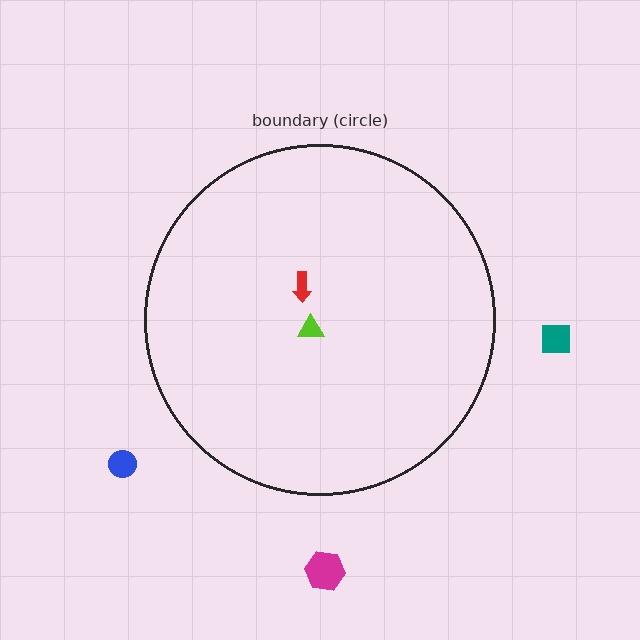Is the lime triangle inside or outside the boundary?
Inside.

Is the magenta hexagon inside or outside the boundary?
Outside.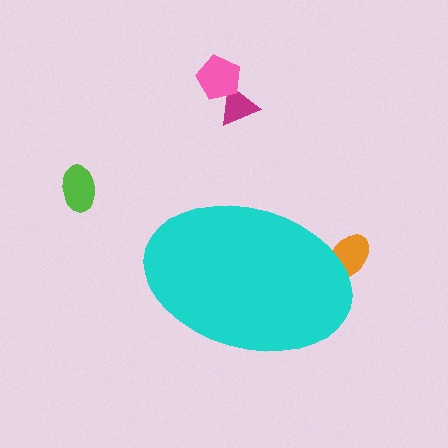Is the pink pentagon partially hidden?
No, the pink pentagon is fully visible.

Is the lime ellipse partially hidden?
No, the lime ellipse is fully visible.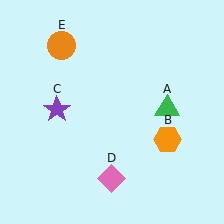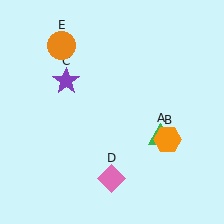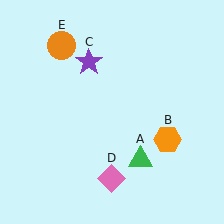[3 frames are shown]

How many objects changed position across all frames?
2 objects changed position: green triangle (object A), purple star (object C).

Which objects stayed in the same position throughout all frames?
Orange hexagon (object B) and pink diamond (object D) and orange circle (object E) remained stationary.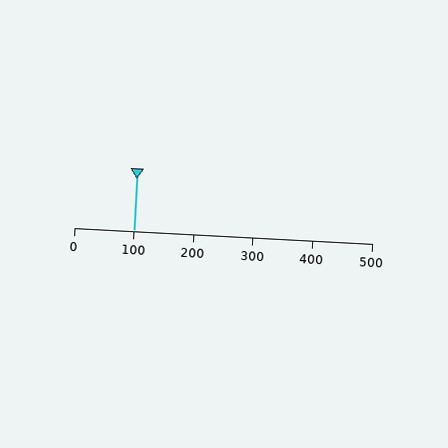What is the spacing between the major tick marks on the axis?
The major ticks are spaced 100 apart.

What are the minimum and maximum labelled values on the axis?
The axis runs from 0 to 500.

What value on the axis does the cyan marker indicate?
The marker indicates approximately 100.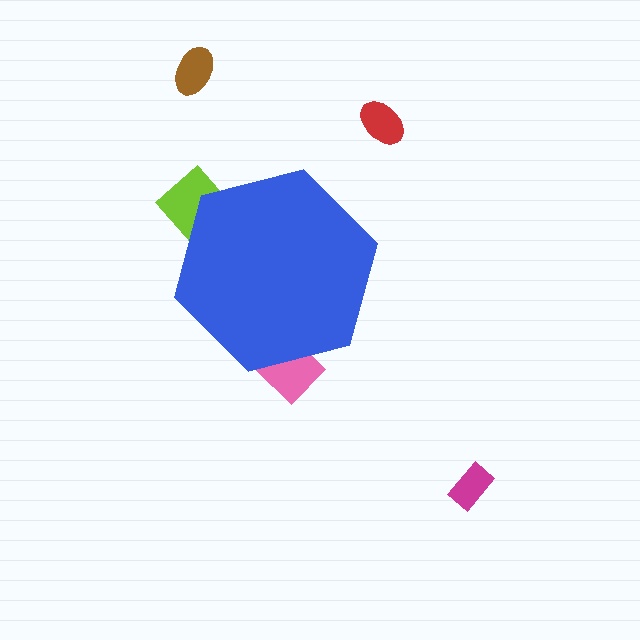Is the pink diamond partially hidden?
Yes, the pink diamond is partially hidden behind the blue hexagon.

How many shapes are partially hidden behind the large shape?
2 shapes are partially hidden.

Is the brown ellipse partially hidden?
No, the brown ellipse is fully visible.